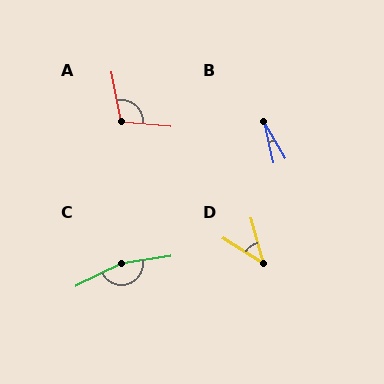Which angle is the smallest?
B, at approximately 18 degrees.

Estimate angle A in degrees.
Approximately 106 degrees.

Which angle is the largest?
C, at approximately 162 degrees.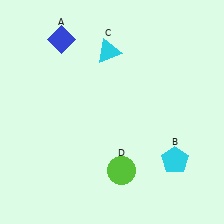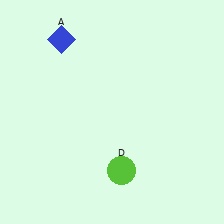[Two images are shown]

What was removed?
The cyan pentagon (B), the cyan triangle (C) were removed in Image 2.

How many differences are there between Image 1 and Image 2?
There are 2 differences between the two images.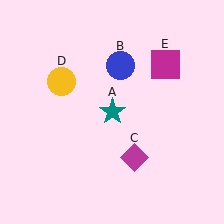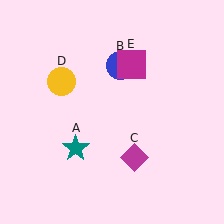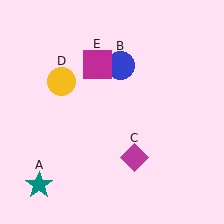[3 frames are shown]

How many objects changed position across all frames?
2 objects changed position: teal star (object A), magenta square (object E).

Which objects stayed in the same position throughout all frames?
Blue circle (object B) and magenta diamond (object C) and yellow circle (object D) remained stationary.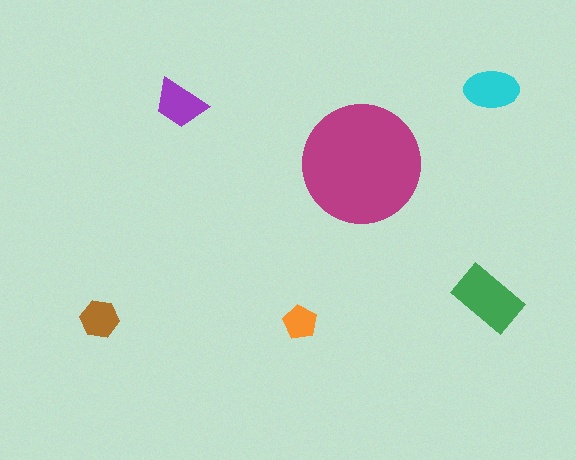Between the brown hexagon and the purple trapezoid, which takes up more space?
The purple trapezoid.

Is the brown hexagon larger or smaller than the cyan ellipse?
Smaller.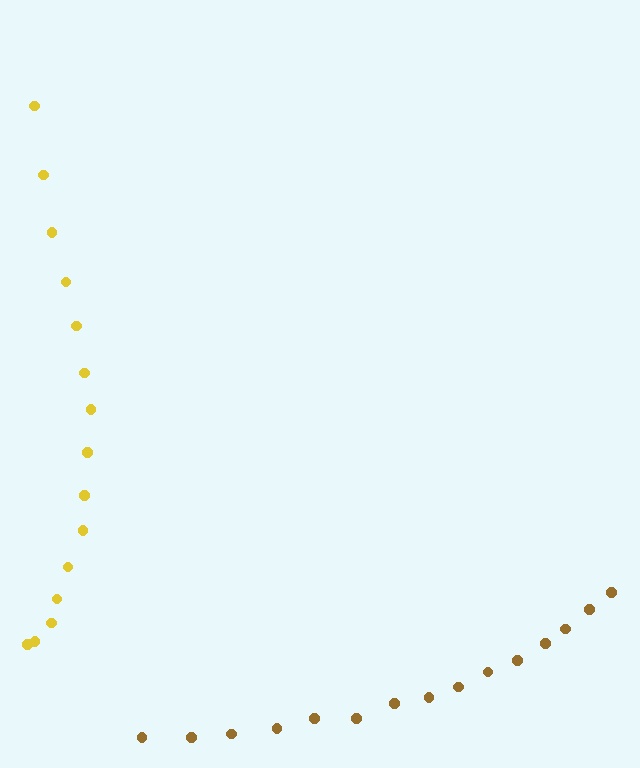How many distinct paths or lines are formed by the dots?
There are 2 distinct paths.